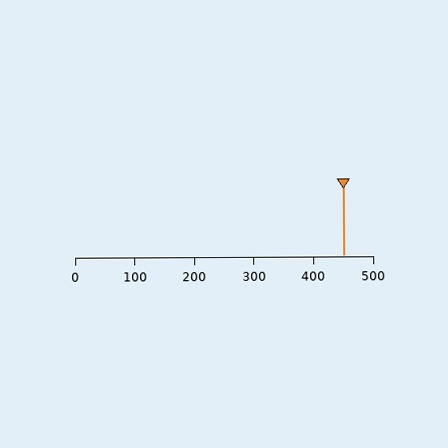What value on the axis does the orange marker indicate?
The marker indicates approximately 450.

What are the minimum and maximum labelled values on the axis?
The axis runs from 0 to 500.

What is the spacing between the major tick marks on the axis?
The major ticks are spaced 100 apart.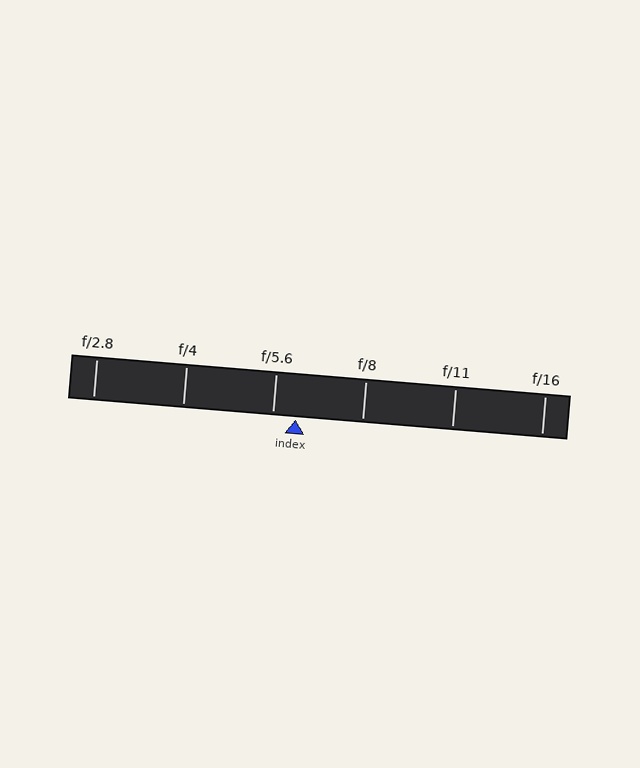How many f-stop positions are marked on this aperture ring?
There are 6 f-stop positions marked.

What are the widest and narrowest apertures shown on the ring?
The widest aperture shown is f/2.8 and the narrowest is f/16.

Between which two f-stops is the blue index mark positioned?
The index mark is between f/5.6 and f/8.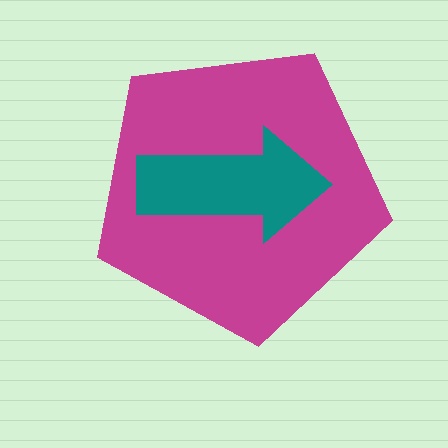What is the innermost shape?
The teal arrow.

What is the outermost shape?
The magenta pentagon.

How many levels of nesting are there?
2.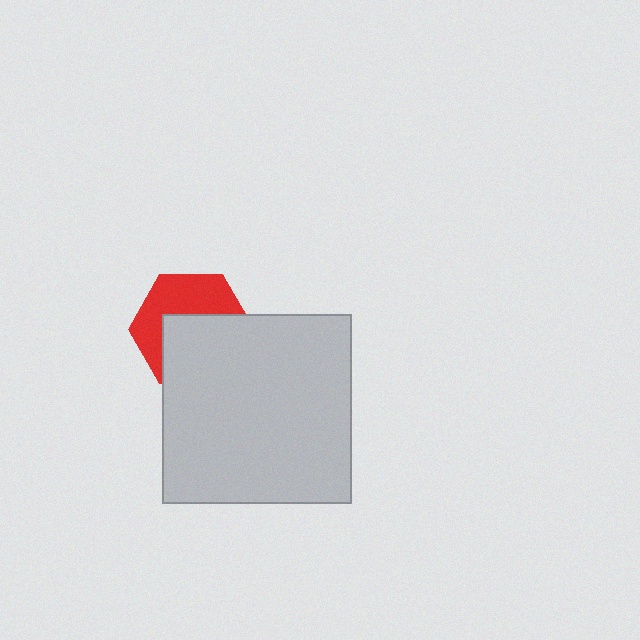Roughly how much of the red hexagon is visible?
About half of it is visible (roughly 46%).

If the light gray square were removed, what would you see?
You would see the complete red hexagon.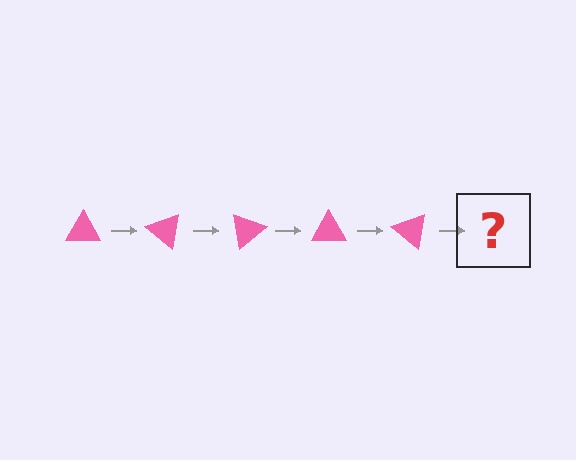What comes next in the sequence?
The next element should be a pink triangle rotated 200 degrees.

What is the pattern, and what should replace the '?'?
The pattern is that the triangle rotates 40 degrees each step. The '?' should be a pink triangle rotated 200 degrees.